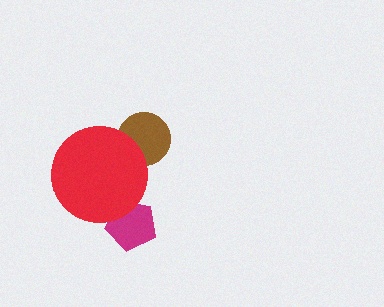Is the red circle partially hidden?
No, no other shape covers it.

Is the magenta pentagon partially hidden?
Yes, it is partially covered by another shape.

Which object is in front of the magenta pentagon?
The red circle is in front of the magenta pentagon.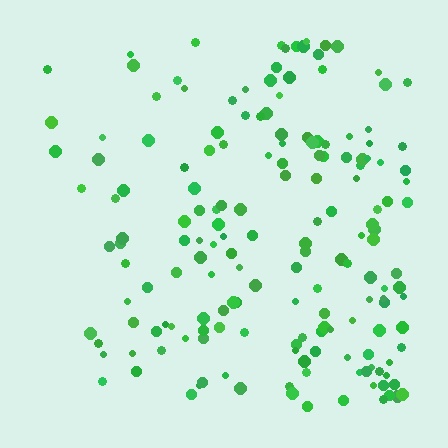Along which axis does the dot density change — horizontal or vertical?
Horizontal.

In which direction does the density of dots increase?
From left to right, with the right side densest.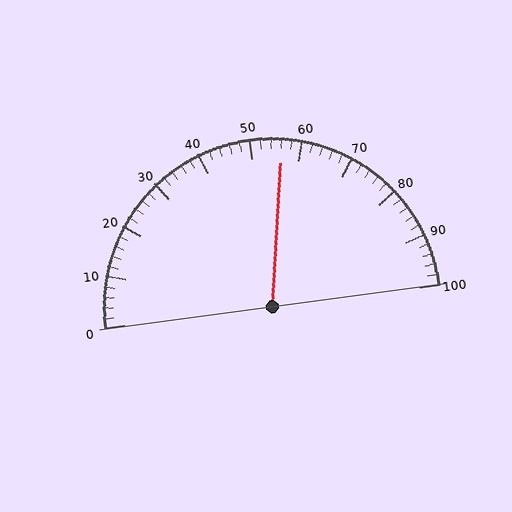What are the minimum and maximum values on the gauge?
The gauge ranges from 0 to 100.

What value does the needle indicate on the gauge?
The needle indicates approximately 56.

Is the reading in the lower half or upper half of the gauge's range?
The reading is in the upper half of the range (0 to 100).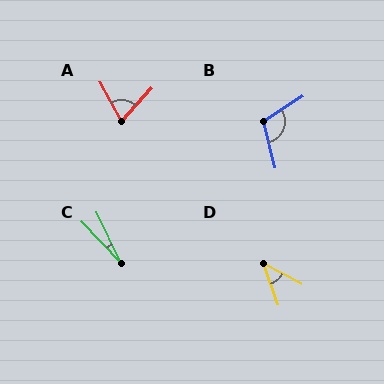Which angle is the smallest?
C, at approximately 18 degrees.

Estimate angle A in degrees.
Approximately 71 degrees.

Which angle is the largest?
B, at approximately 108 degrees.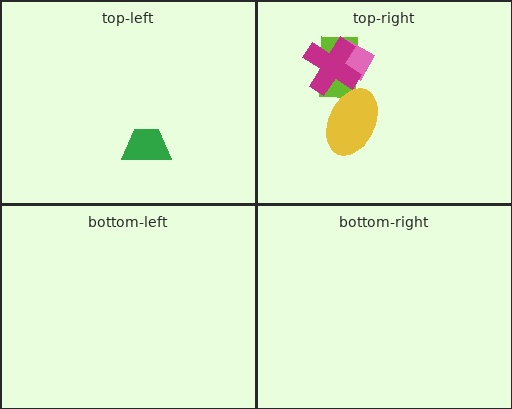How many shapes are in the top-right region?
4.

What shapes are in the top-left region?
The green trapezoid.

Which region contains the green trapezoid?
The top-left region.